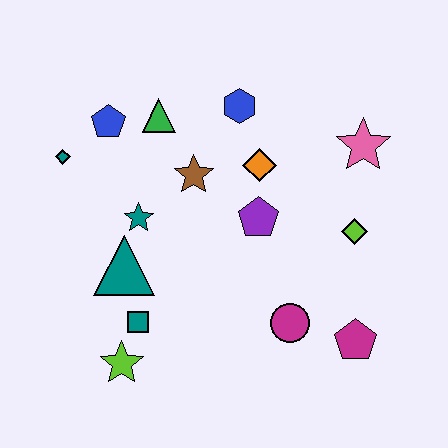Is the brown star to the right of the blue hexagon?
No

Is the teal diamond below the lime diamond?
No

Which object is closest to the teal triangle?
The teal star is closest to the teal triangle.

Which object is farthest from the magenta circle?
The teal diamond is farthest from the magenta circle.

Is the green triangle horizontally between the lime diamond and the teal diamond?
Yes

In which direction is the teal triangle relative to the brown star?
The teal triangle is below the brown star.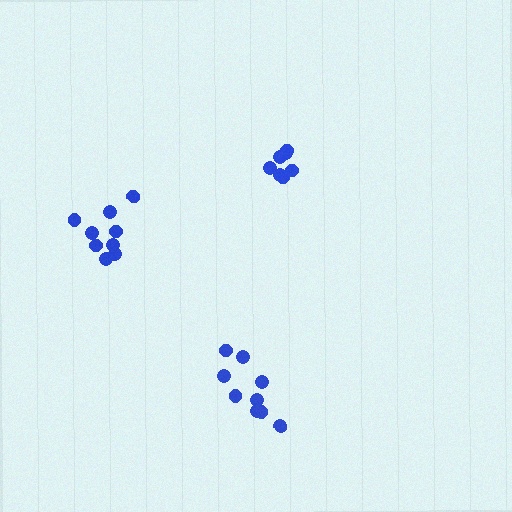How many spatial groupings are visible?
There are 3 spatial groupings.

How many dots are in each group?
Group 1: 9 dots, Group 2: 9 dots, Group 3: 7 dots (25 total).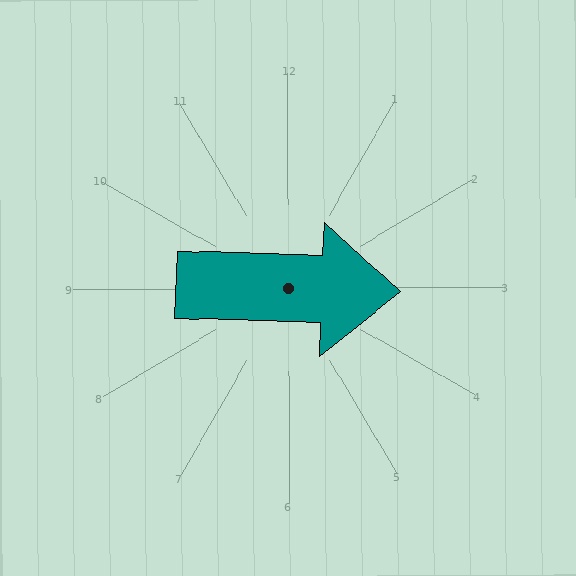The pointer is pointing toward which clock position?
Roughly 3 o'clock.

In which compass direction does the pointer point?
East.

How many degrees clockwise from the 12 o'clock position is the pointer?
Approximately 92 degrees.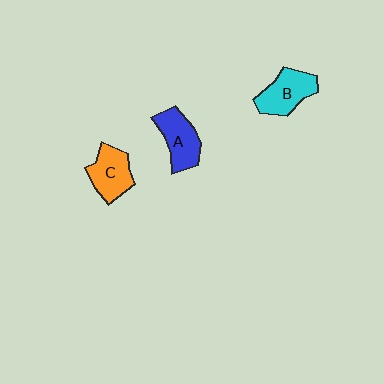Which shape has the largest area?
Shape B (cyan).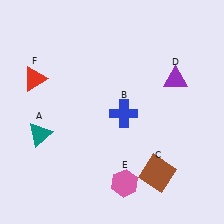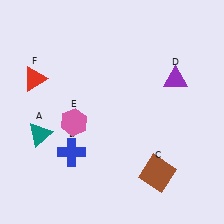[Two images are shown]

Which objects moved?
The objects that moved are: the blue cross (B), the pink hexagon (E).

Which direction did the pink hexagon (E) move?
The pink hexagon (E) moved up.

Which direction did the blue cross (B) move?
The blue cross (B) moved left.